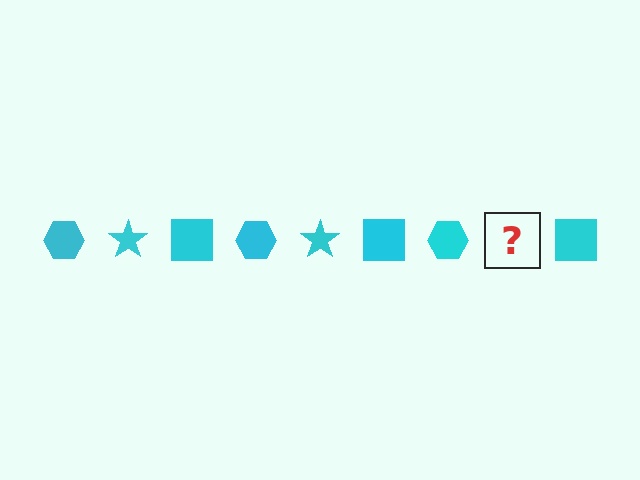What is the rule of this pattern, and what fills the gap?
The rule is that the pattern cycles through hexagon, star, square shapes in cyan. The gap should be filled with a cyan star.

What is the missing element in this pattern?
The missing element is a cyan star.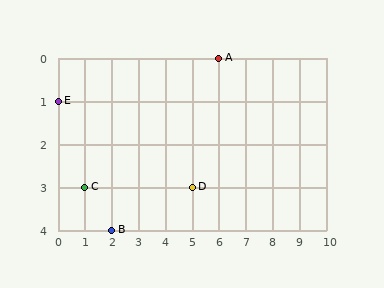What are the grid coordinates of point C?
Point C is at grid coordinates (1, 3).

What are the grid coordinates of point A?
Point A is at grid coordinates (6, 0).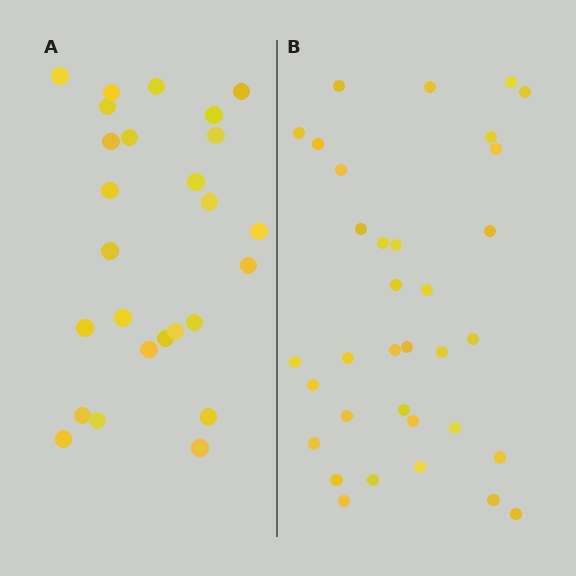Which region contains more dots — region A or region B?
Region B (the right region) has more dots.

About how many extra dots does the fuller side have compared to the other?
Region B has roughly 8 or so more dots than region A.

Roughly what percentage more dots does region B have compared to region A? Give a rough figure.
About 30% more.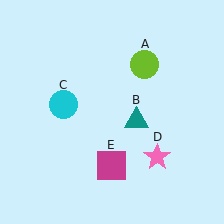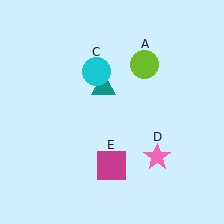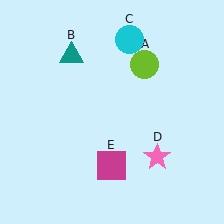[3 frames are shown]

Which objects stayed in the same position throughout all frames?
Lime circle (object A) and pink star (object D) and magenta square (object E) remained stationary.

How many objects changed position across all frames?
2 objects changed position: teal triangle (object B), cyan circle (object C).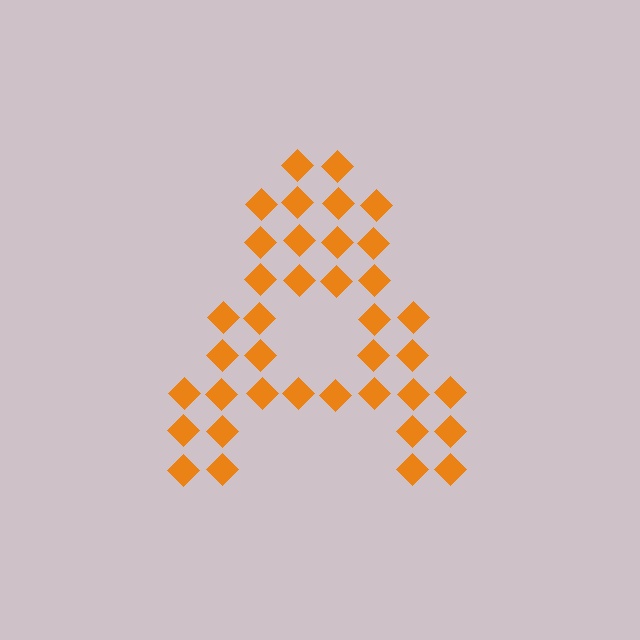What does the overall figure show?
The overall figure shows the letter A.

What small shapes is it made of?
It is made of small diamonds.